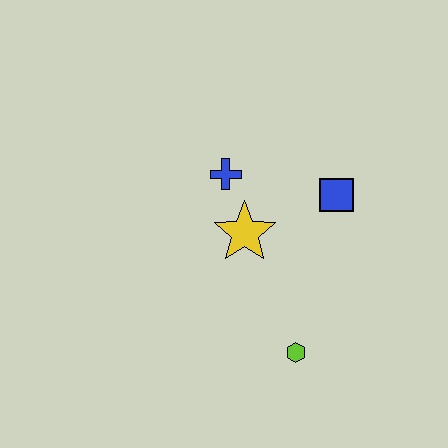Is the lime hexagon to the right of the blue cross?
Yes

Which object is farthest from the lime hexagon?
The blue cross is farthest from the lime hexagon.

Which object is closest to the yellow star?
The blue cross is closest to the yellow star.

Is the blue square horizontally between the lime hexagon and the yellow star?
No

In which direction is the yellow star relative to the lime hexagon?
The yellow star is above the lime hexagon.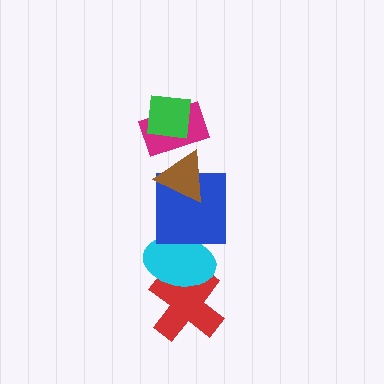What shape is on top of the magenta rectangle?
The green square is on top of the magenta rectangle.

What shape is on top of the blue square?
The brown triangle is on top of the blue square.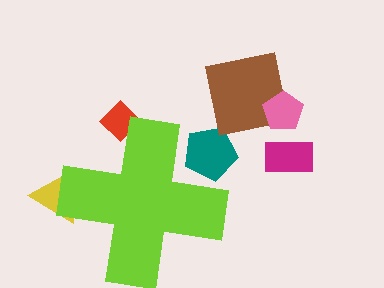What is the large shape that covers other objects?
A lime cross.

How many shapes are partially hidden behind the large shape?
3 shapes are partially hidden.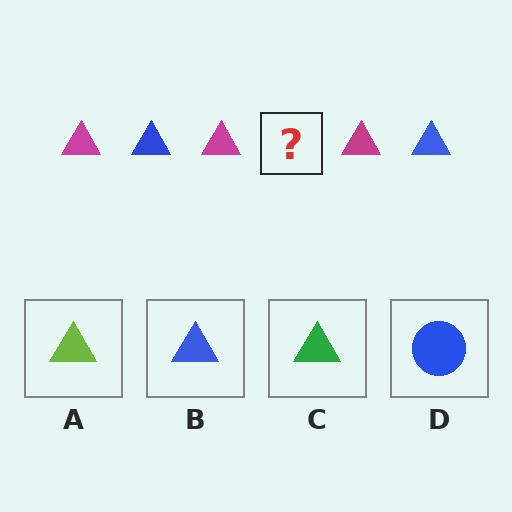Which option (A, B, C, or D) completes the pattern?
B.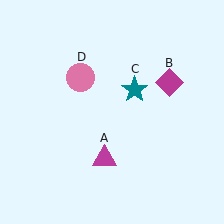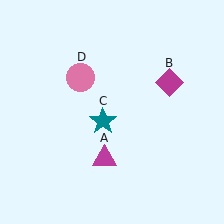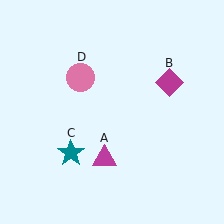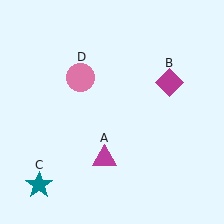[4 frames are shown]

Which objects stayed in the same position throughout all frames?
Magenta triangle (object A) and magenta diamond (object B) and pink circle (object D) remained stationary.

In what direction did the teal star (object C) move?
The teal star (object C) moved down and to the left.